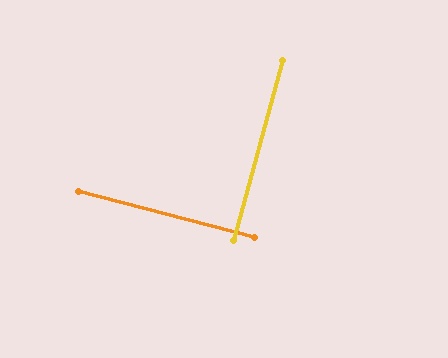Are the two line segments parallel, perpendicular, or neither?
Perpendicular — they meet at approximately 89°.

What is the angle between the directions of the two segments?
Approximately 89 degrees.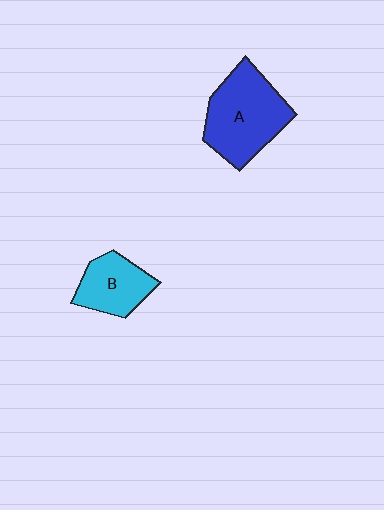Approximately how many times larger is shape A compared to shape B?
Approximately 1.7 times.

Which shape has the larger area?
Shape A (blue).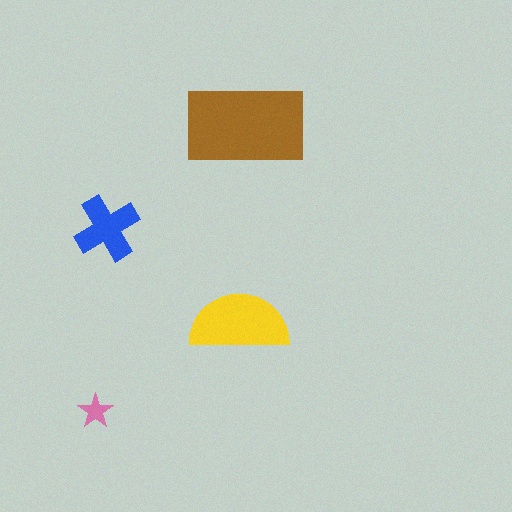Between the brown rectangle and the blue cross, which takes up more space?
The brown rectangle.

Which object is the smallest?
The pink star.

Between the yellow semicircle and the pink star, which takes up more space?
The yellow semicircle.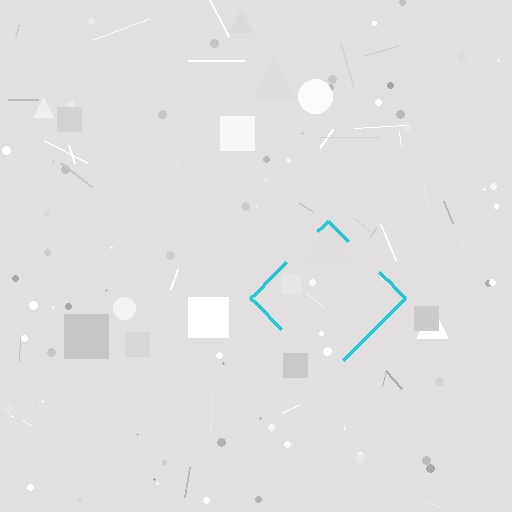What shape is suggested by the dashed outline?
The dashed outline suggests a diamond.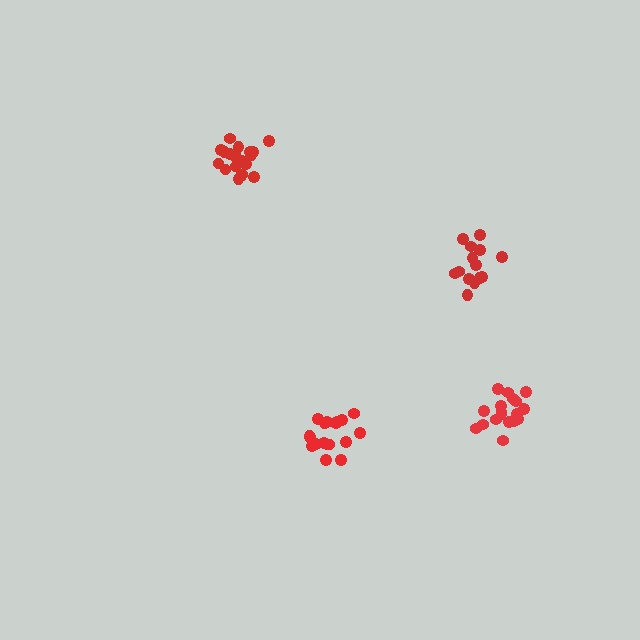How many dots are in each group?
Group 1: 18 dots, Group 2: 18 dots, Group 3: 14 dots, Group 4: 19 dots (69 total).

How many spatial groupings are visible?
There are 4 spatial groupings.